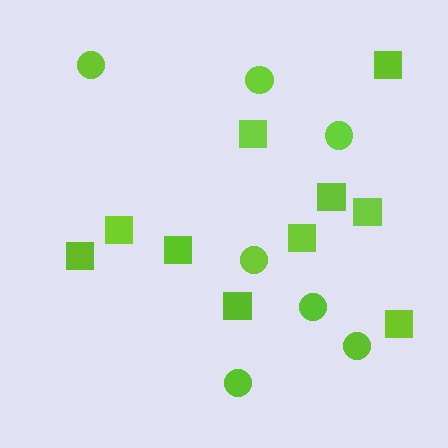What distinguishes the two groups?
There are 2 groups: one group of circles (7) and one group of squares (10).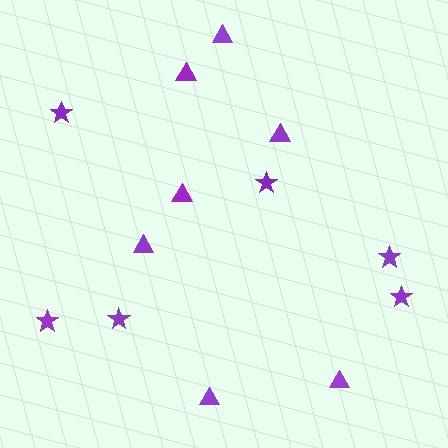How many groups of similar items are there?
There are 2 groups: one group of stars (6) and one group of triangles (7).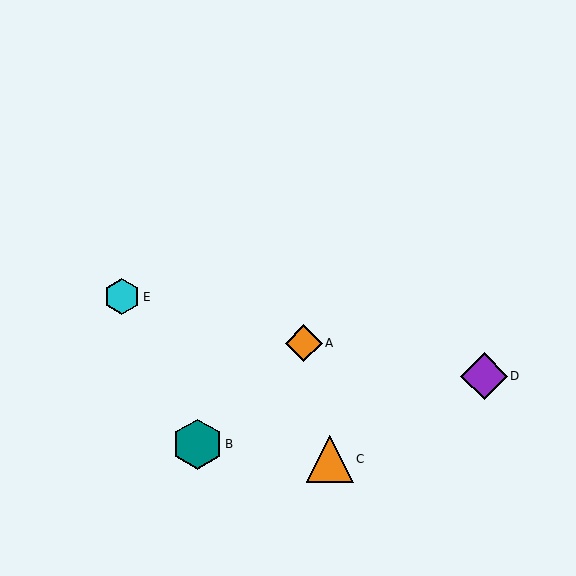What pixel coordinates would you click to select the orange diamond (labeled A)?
Click at (304, 343) to select the orange diamond A.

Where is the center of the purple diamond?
The center of the purple diamond is at (484, 376).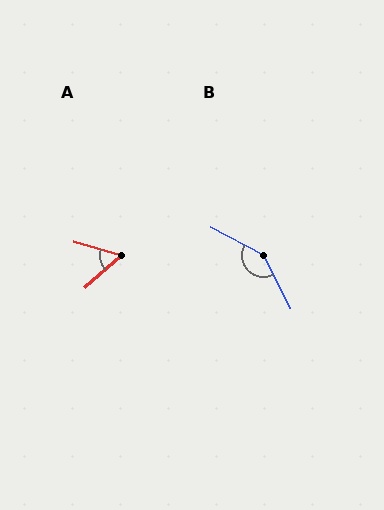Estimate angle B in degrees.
Approximately 144 degrees.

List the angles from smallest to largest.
A (58°), B (144°).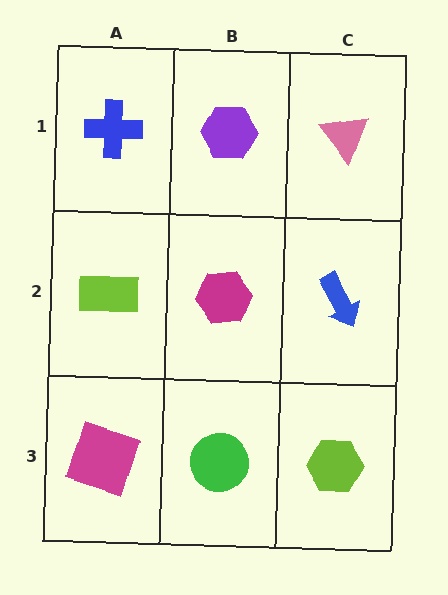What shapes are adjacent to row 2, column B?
A purple hexagon (row 1, column B), a green circle (row 3, column B), a lime rectangle (row 2, column A), a blue arrow (row 2, column C).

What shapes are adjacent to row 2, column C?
A pink triangle (row 1, column C), a lime hexagon (row 3, column C), a magenta hexagon (row 2, column B).